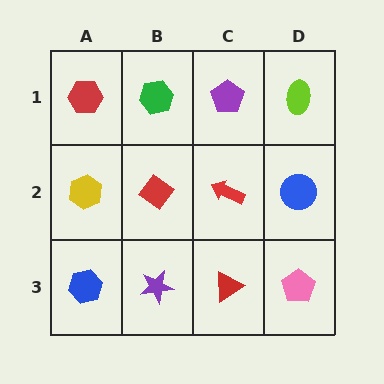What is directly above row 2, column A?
A red hexagon.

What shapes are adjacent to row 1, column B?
A red diamond (row 2, column B), a red hexagon (row 1, column A), a purple pentagon (row 1, column C).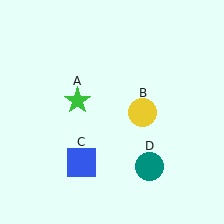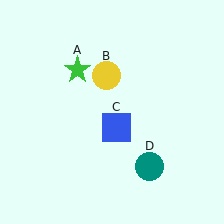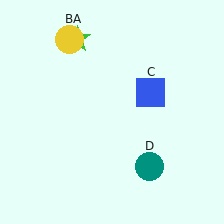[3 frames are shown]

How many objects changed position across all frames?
3 objects changed position: green star (object A), yellow circle (object B), blue square (object C).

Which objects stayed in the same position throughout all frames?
Teal circle (object D) remained stationary.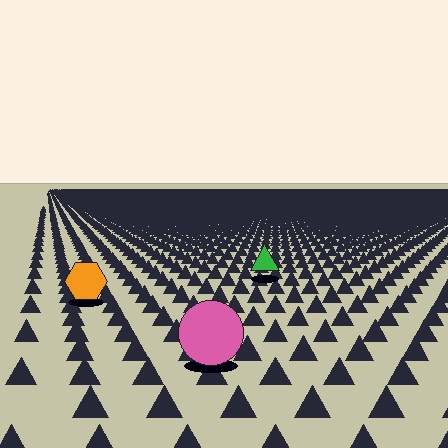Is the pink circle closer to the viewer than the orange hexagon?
Yes. The pink circle is closer — you can tell from the texture gradient: the ground texture is coarser near it.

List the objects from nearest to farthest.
From nearest to farthest: the pink circle, the orange hexagon, the green triangle.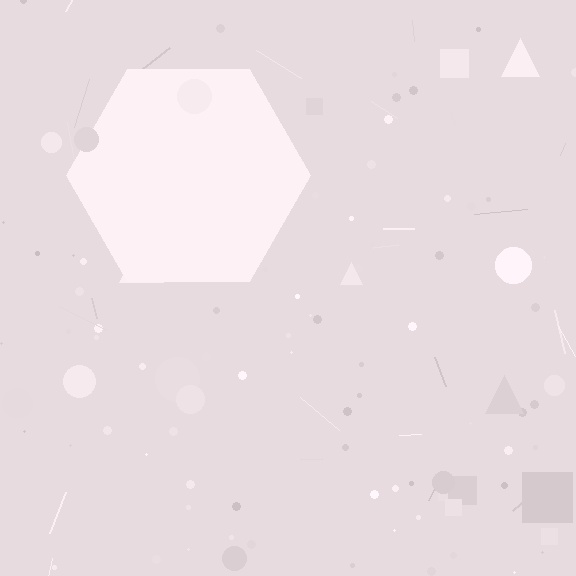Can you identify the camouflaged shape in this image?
The camouflaged shape is a hexagon.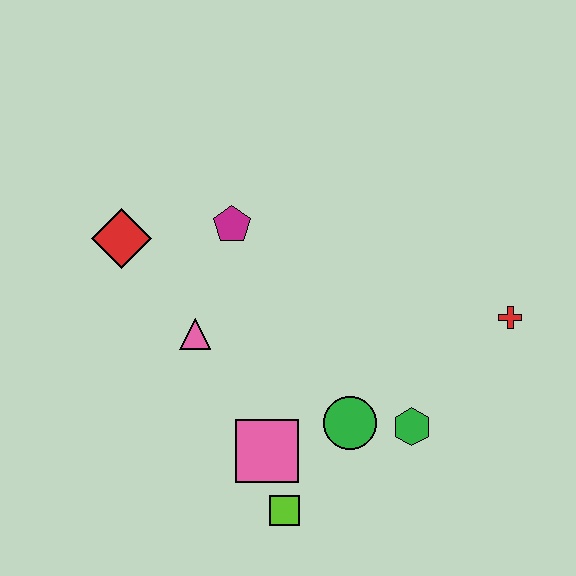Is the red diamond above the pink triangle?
Yes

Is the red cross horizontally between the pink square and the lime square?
No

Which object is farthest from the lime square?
The red diamond is farthest from the lime square.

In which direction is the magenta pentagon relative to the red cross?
The magenta pentagon is to the left of the red cross.